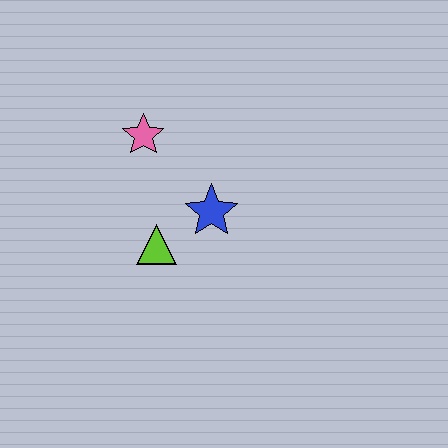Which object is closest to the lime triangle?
The blue star is closest to the lime triangle.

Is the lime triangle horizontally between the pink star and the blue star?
Yes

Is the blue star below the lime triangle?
No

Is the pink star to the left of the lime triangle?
Yes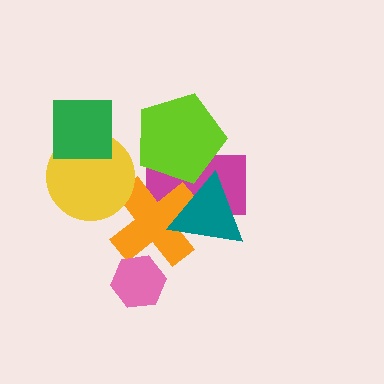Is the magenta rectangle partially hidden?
Yes, it is partially covered by another shape.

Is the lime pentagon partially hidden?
Yes, it is partially covered by another shape.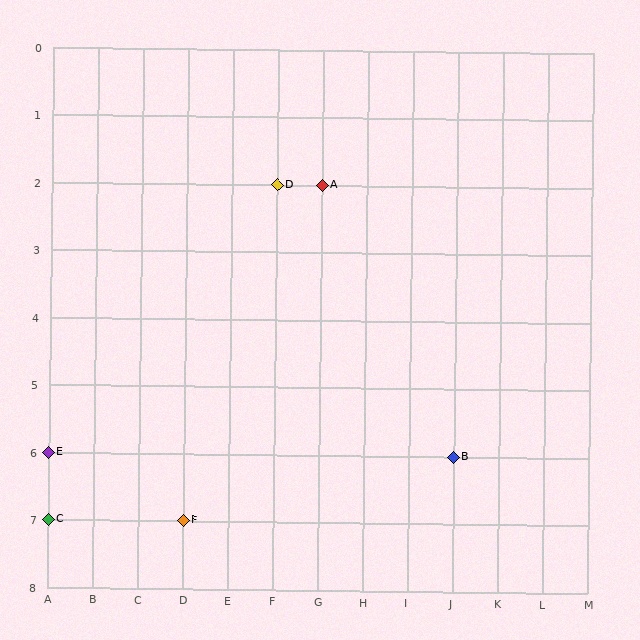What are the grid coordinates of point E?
Point E is at grid coordinates (A, 6).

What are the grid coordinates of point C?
Point C is at grid coordinates (A, 7).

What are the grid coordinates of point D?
Point D is at grid coordinates (F, 2).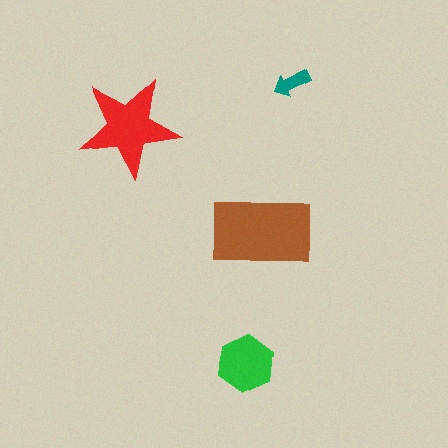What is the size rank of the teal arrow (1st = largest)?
4th.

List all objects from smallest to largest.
The teal arrow, the green hexagon, the red star, the brown rectangle.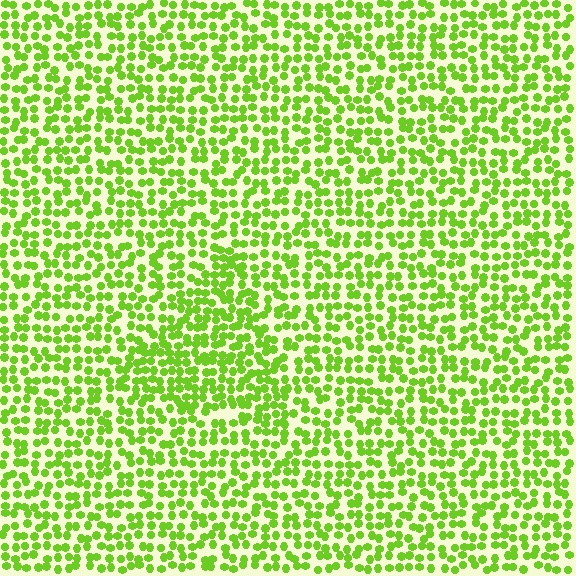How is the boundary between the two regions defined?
The boundary is defined by a change in element density (approximately 1.4x ratio). All elements are the same color, size, and shape.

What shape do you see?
I see a triangle.